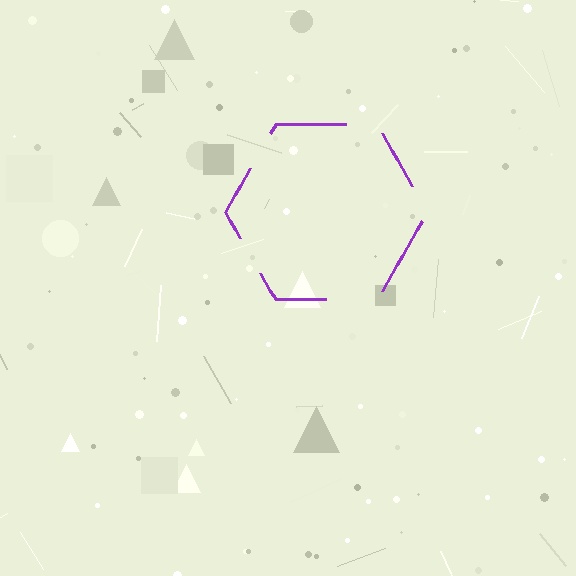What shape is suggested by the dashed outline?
The dashed outline suggests a hexagon.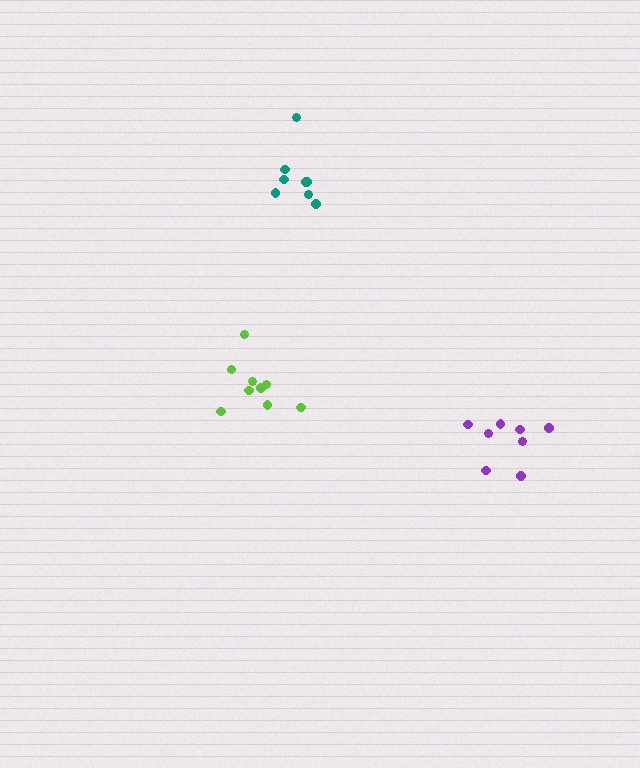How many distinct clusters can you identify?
There are 3 distinct clusters.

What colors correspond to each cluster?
The clusters are colored: lime, teal, purple.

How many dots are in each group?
Group 1: 9 dots, Group 2: 8 dots, Group 3: 8 dots (25 total).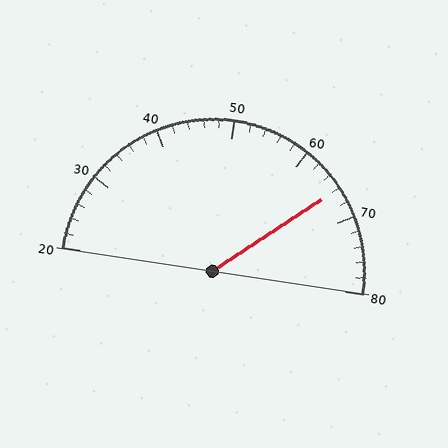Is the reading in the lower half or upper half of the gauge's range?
The reading is in the upper half of the range (20 to 80).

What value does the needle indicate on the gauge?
The needle indicates approximately 66.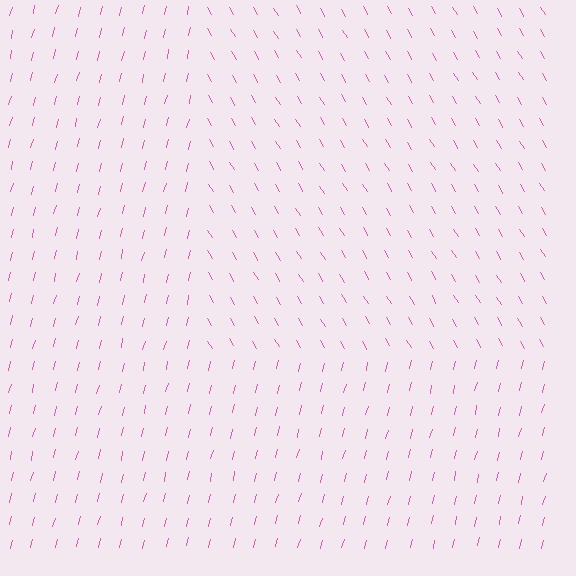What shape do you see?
I see a rectangle.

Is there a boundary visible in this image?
Yes, there is a texture boundary formed by a change in line orientation.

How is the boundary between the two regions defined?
The boundary is defined purely by a change in line orientation (approximately 45 degrees difference). All lines are the same color and thickness.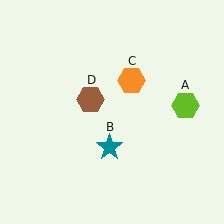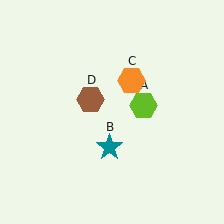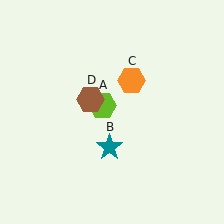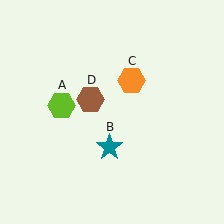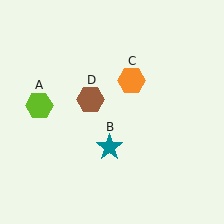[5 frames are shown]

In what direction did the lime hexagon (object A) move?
The lime hexagon (object A) moved left.